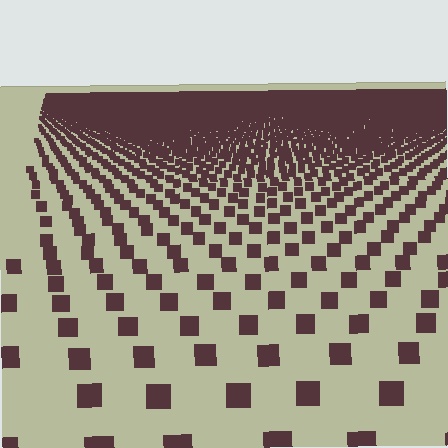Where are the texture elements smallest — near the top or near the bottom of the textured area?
Near the top.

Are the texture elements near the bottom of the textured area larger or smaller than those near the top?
Larger. Near the bottom, elements are closer to the viewer and appear at a bigger on-screen size.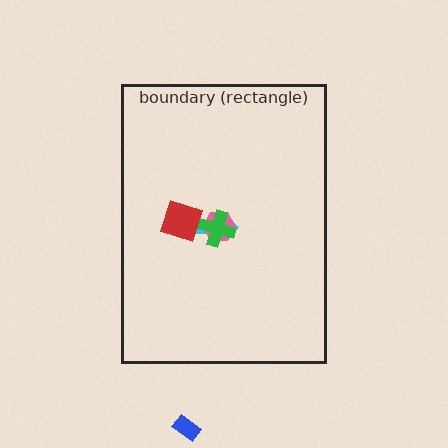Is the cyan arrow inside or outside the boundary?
Inside.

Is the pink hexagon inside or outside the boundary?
Inside.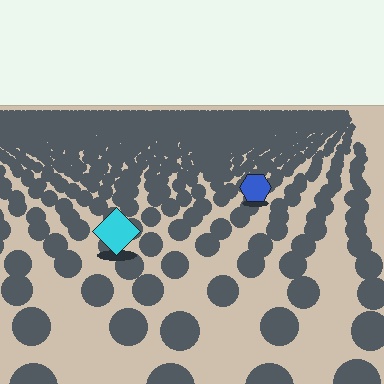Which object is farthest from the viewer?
The blue hexagon is farthest from the viewer. It appears smaller and the ground texture around it is denser.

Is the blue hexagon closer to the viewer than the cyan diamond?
No. The cyan diamond is closer — you can tell from the texture gradient: the ground texture is coarser near it.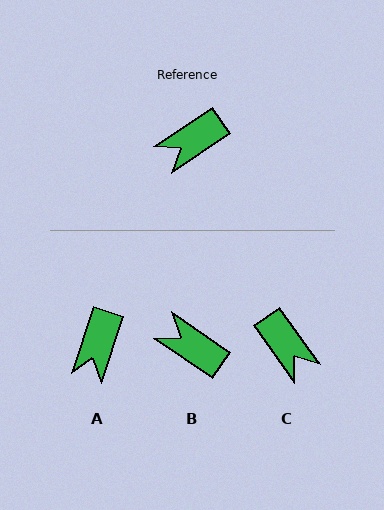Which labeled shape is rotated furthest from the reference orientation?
C, about 92 degrees away.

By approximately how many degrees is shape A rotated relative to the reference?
Approximately 38 degrees counter-clockwise.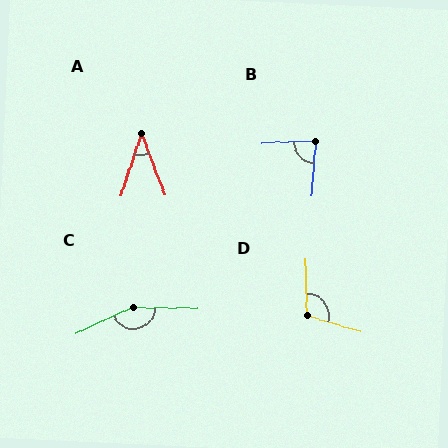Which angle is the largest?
C, at approximately 154 degrees.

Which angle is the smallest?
A, at approximately 39 degrees.